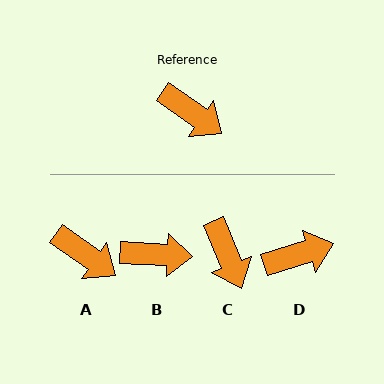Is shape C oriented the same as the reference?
No, it is off by about 33 degrees.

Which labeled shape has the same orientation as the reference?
A.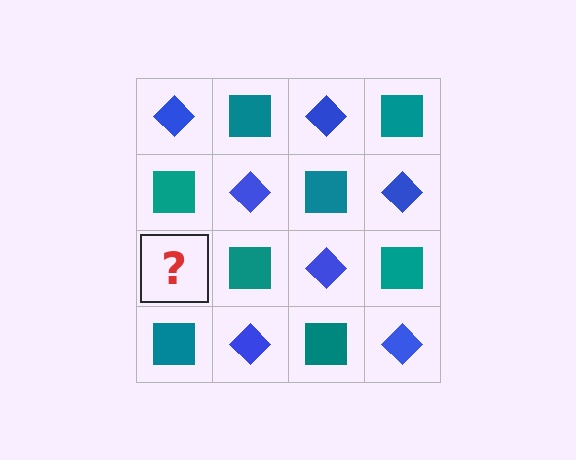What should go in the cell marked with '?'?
The missing cell should contain a blue diamond.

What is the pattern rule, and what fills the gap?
The rule is that it alternates blue diamond and teal square in a checkerboard pattern. The gap should be filled with a blue diamond.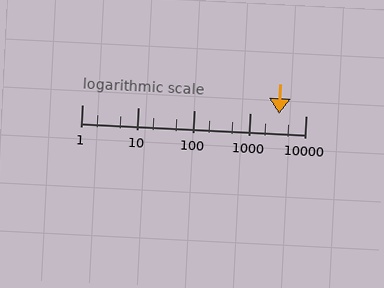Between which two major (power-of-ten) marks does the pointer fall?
The pointer is between 1000 and 10000.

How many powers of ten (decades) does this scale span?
The scale spans 4 decades, from 1 to 10000.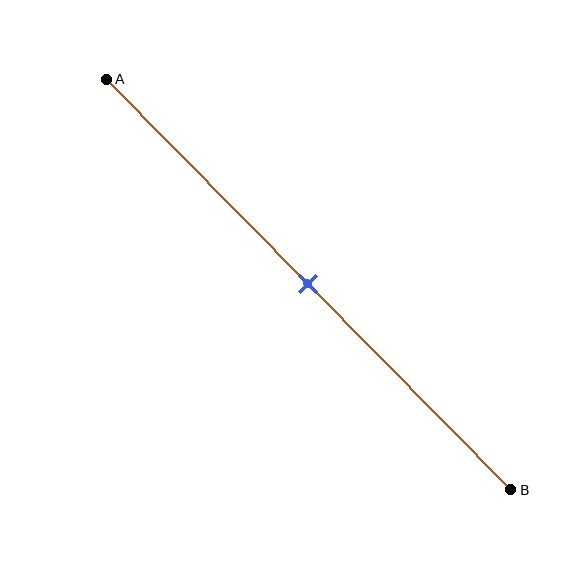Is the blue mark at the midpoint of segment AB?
Yes, the mark is approximately at the midpoint.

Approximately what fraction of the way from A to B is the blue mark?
The blue mark is approximately 50% of the way from A to B.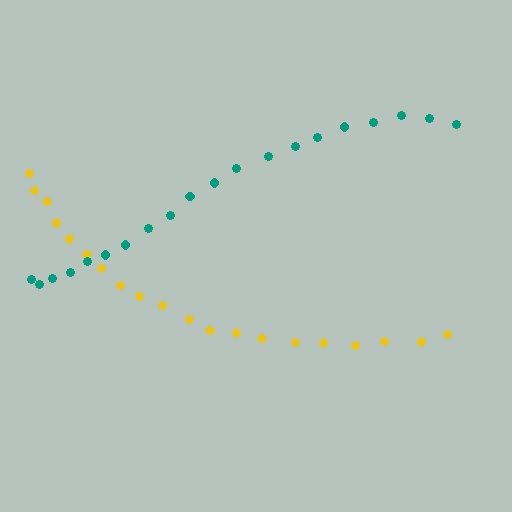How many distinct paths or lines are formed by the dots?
There are 2 distinct paths.